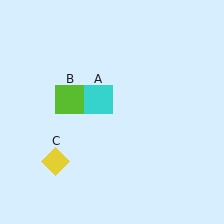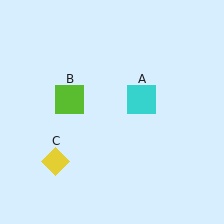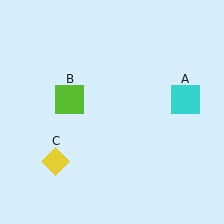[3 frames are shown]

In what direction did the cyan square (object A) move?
The cyan square (object A) moved right.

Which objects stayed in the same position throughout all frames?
Lime square (object B) and yellow diamond (object C) remained stationary.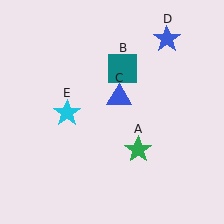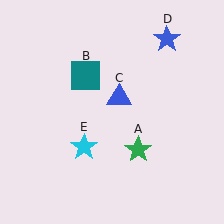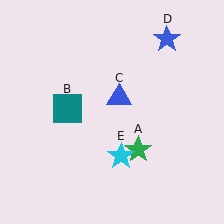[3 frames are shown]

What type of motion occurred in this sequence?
The teal square (object B), cyan star (object E) rotated counterclockwise around the center of the scene.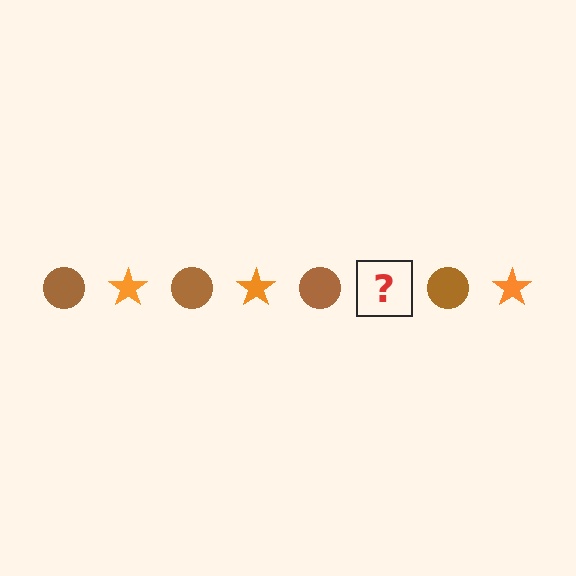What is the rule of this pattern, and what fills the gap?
The rule is that the pattern alternates between brown circle and orange star. The gap should be filled with an orange star.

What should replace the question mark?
The question mark should be replaced with an orange star.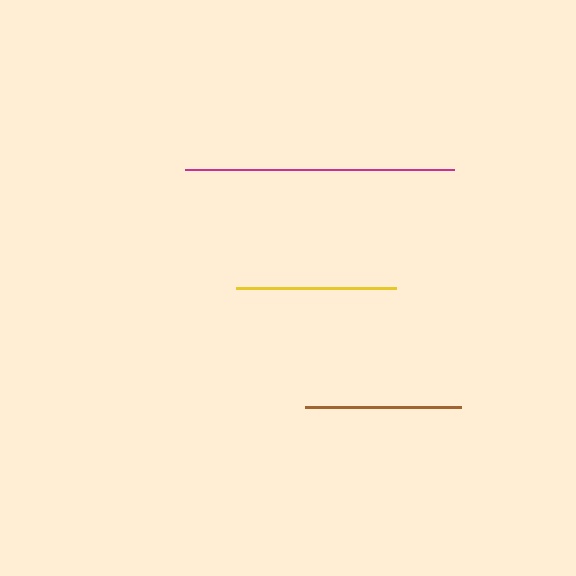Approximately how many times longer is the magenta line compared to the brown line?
The magenta line is approximately 1.7 times the length of the brown line.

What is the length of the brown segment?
The brown segment is approximately 156 pixels long.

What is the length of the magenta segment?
The magenta segment is approximately 269 pixels long.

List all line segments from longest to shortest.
From longest to shortest: magenta, yellow, brown.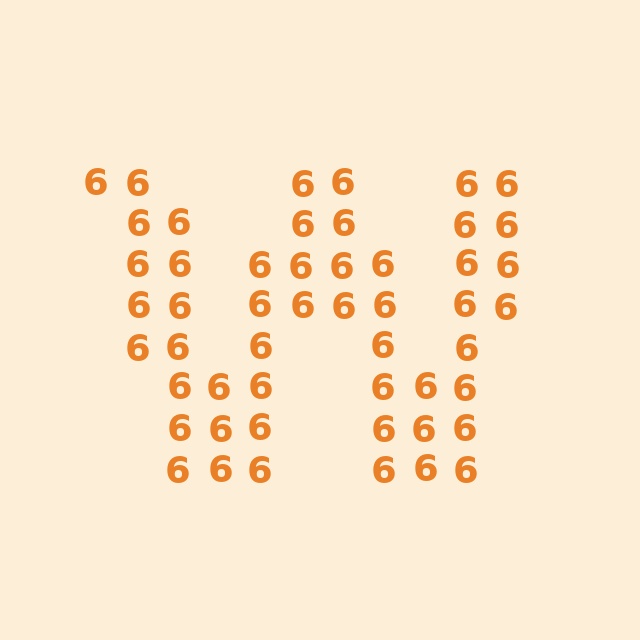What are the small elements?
The small elements are digit 6's.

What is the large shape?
The large shape is the letter W.